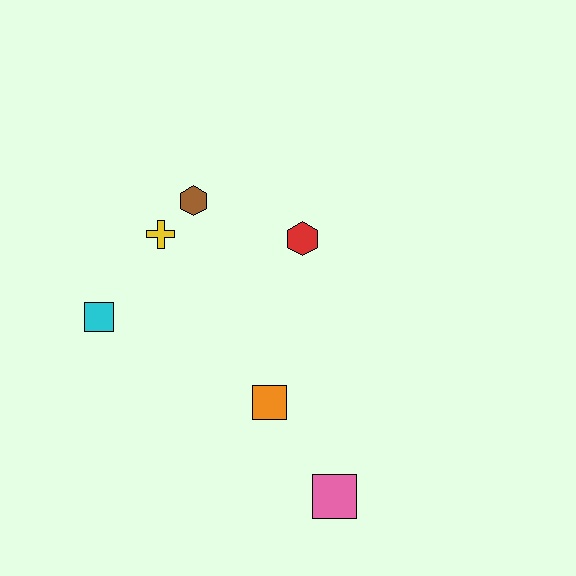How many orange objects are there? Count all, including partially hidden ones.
There is 1 orange object.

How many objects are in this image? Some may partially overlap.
There are 6 objects.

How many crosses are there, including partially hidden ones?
There is 1 cross.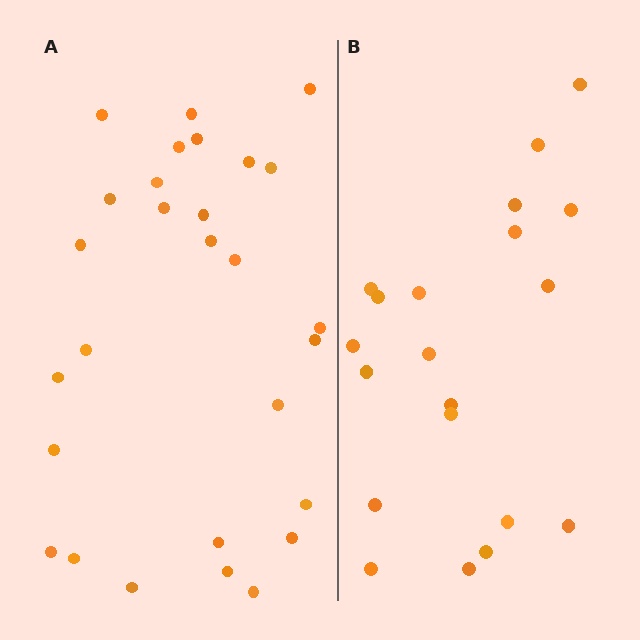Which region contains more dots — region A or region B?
Region A (the left region) has more dots.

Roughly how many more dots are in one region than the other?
Region A has roughly 8 or so more dots than region B.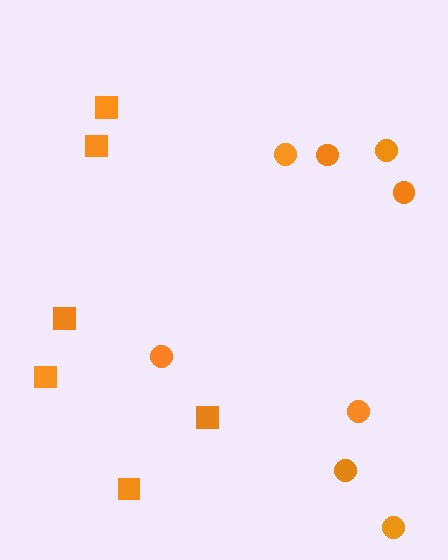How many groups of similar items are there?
There are 2 groups: one group of squares (6) and one group of circles (8).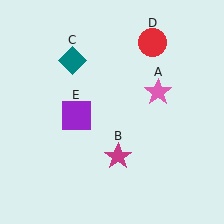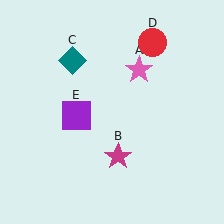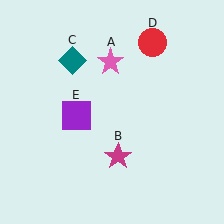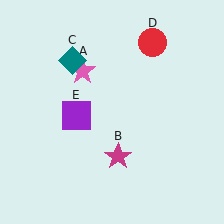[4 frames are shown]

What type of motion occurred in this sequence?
The pink star (object A) rotated counterclockwise around the center of the scene.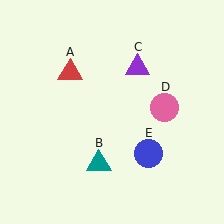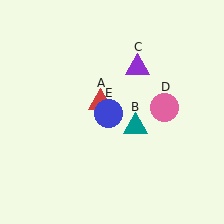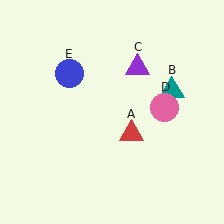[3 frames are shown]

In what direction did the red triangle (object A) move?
The red triangle (object A) moved down and to the right.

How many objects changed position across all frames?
3 objects changed position: red triangle (object A), teal triangle (object B), blue circle (object E).